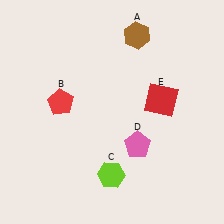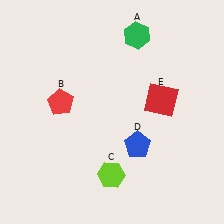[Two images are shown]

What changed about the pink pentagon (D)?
In Image 1, D is pink. In Image 2, it changed to blue.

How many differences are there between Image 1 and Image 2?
There are 2 differences between the two images.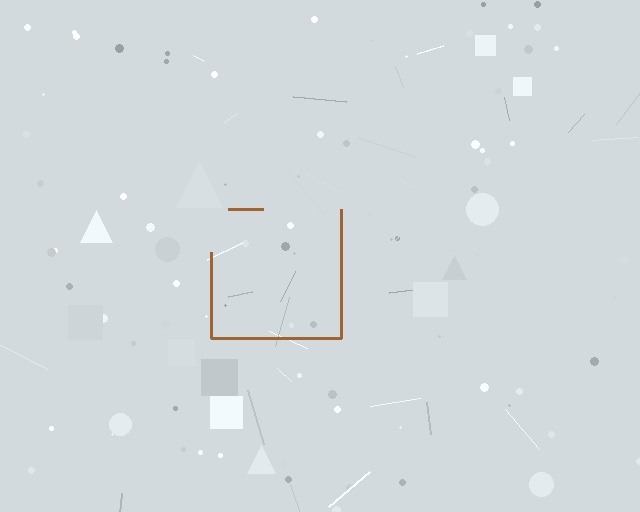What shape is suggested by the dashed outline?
The dashed outline suggests a square.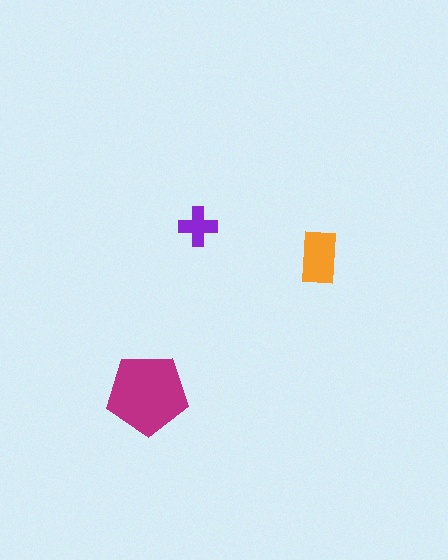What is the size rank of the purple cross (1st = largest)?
3rd.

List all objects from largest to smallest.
The magenta pentagon, the orange rectangle, the purple cross.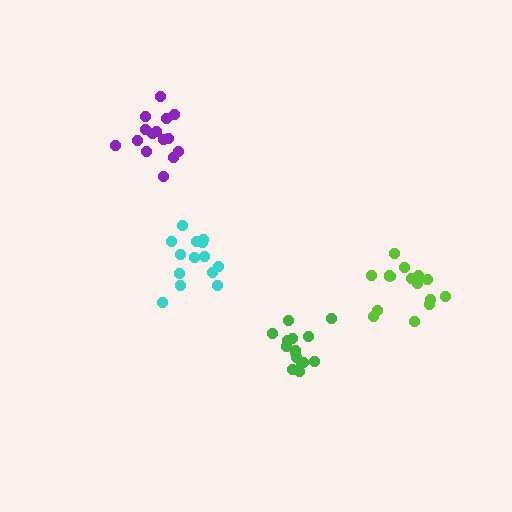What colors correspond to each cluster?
The clusters are colored: cyan, lime, green, purple.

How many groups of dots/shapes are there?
There are 4 groups.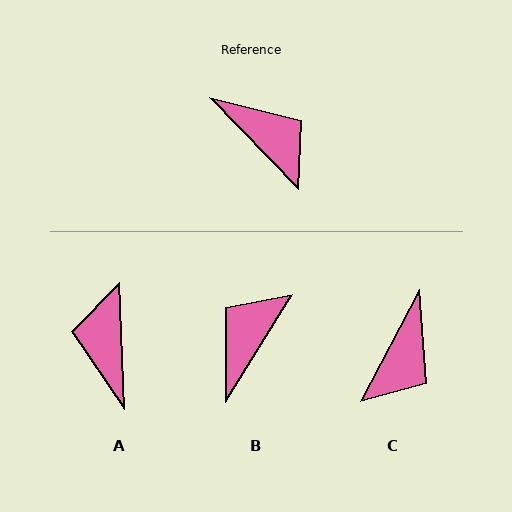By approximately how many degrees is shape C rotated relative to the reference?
Approximately 72 degrees clockwise.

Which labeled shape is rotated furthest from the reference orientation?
A, about 138 degrees away.